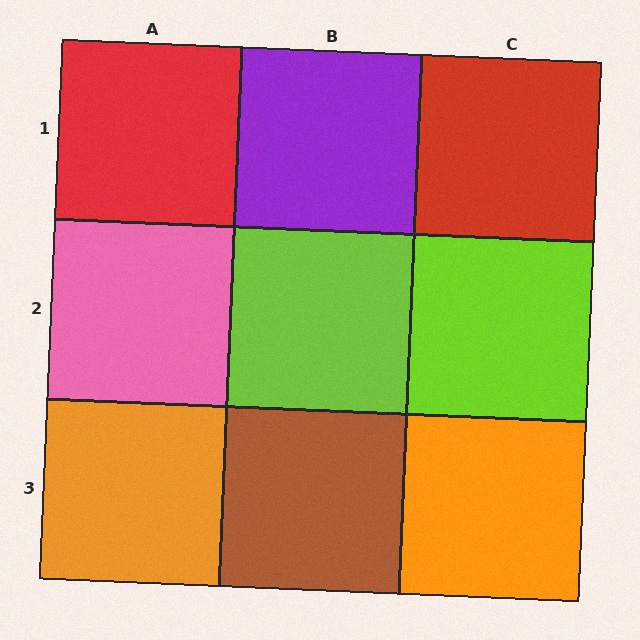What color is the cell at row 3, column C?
Orange.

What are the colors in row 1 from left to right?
Red, purple, red.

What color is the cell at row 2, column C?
Lime.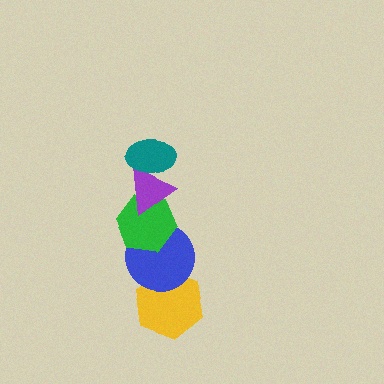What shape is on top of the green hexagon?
The purple triangle is on top of the green hexagon.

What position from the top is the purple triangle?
The purple triangle is 2nd from the top.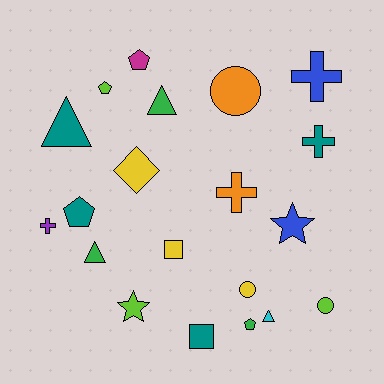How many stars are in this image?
There are 2 stars.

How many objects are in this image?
There are 20 objects.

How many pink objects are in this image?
There are no pink objects.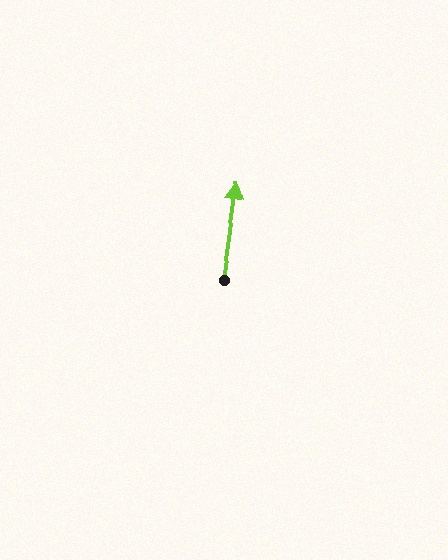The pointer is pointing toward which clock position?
Roughly 12 o'clock.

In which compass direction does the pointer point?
North.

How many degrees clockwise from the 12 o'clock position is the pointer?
Approximately 8 degrees.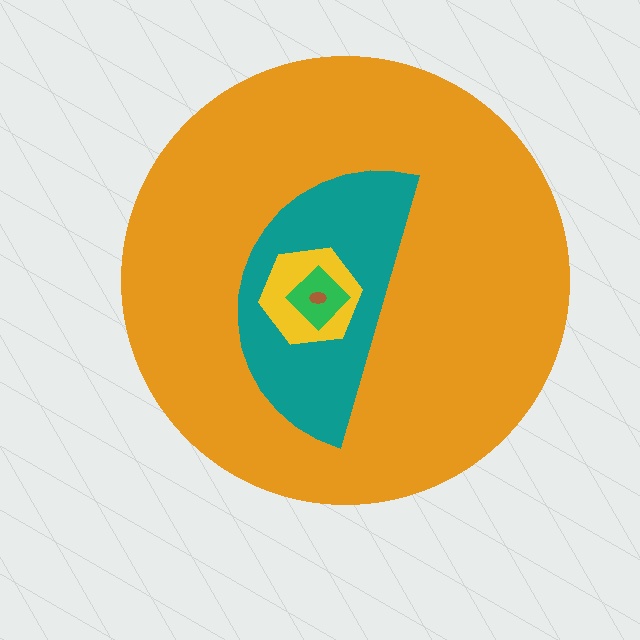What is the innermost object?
The brown ellipse.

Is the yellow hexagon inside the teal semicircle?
Yes.